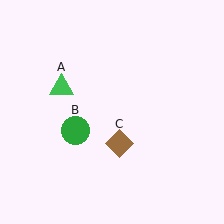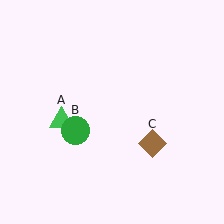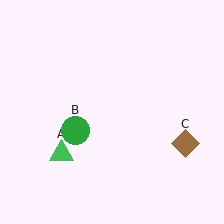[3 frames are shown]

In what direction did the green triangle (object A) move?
The green triangle (object A) moved down.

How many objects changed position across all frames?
2 objects changed position: green triangle (object A), brown diamond (object C).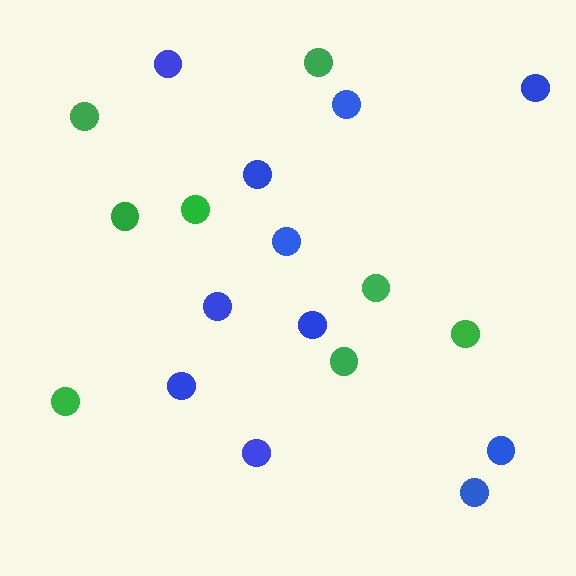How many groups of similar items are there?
There are 2 groups: one group of blue circles (11) and one group of green circles (8).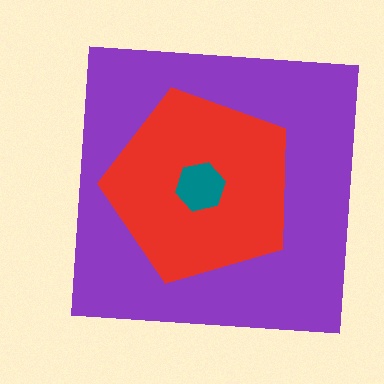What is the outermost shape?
The purple square.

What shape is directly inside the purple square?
The red pentagon.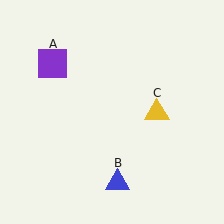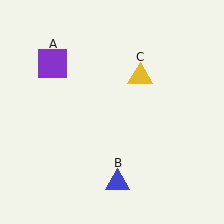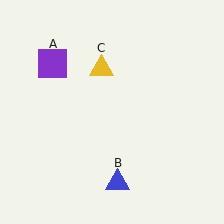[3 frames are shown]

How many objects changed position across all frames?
1 object changed position: yellow triangle (object C).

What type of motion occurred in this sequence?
The yellow triangle (object C) rotated counterclockwise around the center of the scene.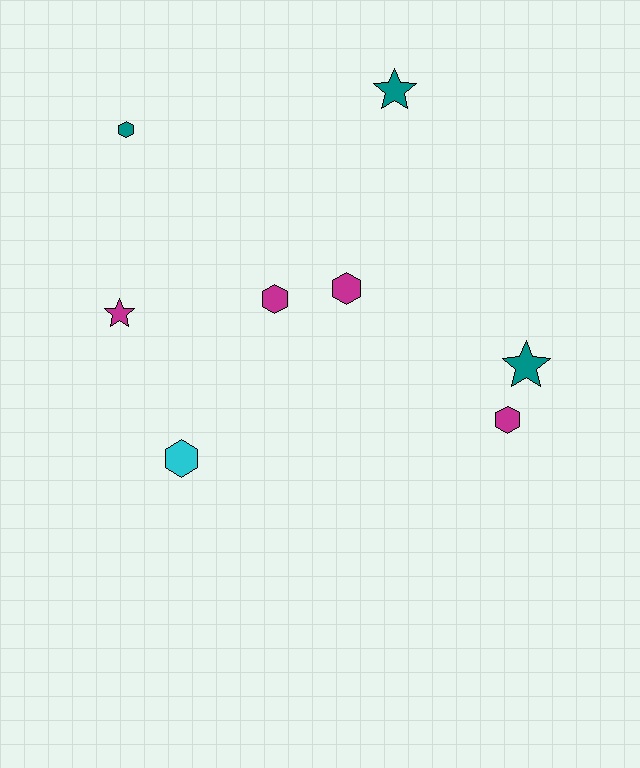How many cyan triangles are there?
There are no cyan triangles.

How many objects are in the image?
There are 8 objects.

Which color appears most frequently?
Magenta, with 4 objects.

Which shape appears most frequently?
Hexagon, with 5 objects.